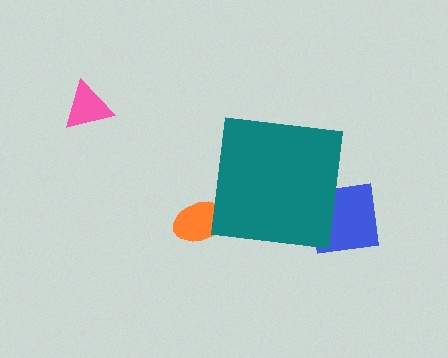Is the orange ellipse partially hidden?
Yes, the orange ellipse is partially hidden behind the teal square.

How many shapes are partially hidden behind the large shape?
2 shapes are partially hidden.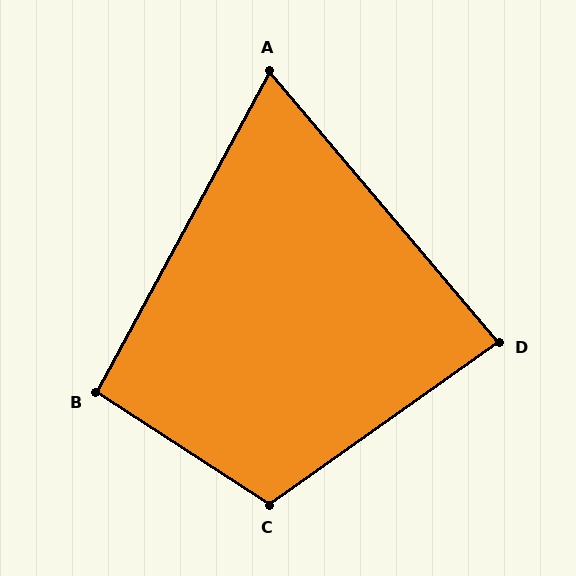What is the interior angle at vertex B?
Approximately 95 degrees (approximately right).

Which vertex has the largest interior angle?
C, at approximately 111 degrees.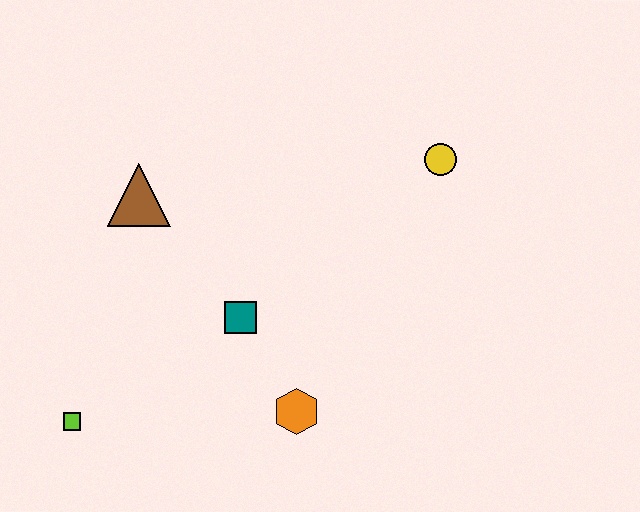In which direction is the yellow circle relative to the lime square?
The yellow circle is to the right of the lime square.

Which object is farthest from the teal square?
The yellow circle is farthest from the teal square.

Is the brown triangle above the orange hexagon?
Yes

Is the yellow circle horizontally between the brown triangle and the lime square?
No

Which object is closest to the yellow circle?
The teal square is closest to the yellow circle.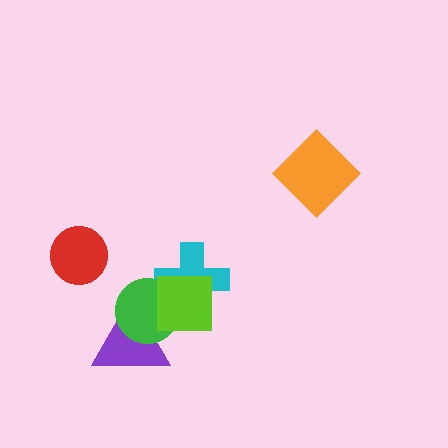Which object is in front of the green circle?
The lime square is in front of the green circle.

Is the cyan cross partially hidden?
Yes, it is partially covered by another shape.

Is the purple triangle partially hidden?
Yes, it is partially covered by another shape.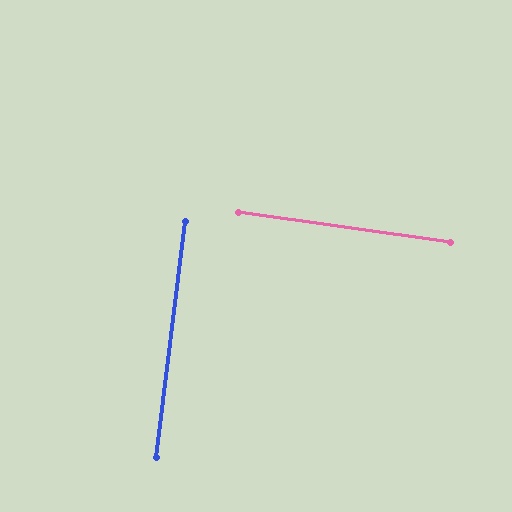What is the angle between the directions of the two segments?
Approximately 89 degrees.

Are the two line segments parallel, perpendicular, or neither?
Perpendicular — they meet at approximately 89°.